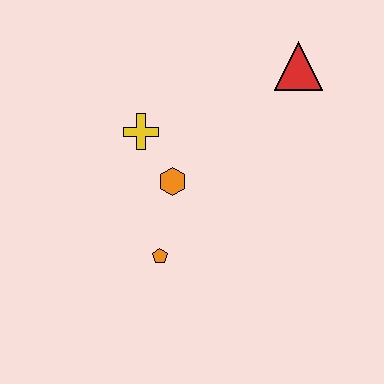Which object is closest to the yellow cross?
The orange hexagon is closest to the yellow cross.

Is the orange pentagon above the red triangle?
No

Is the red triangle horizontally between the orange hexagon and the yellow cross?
No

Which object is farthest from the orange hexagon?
The red triangle is farthest from the orange hexagon.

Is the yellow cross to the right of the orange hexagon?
No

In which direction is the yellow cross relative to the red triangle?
The yellow cross is to the left of the red triangle.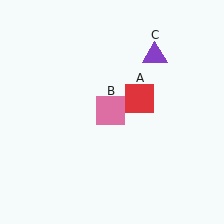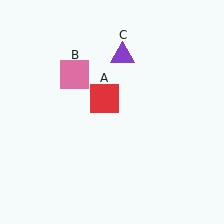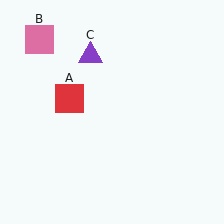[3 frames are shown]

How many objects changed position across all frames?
3 objects changed position: red square (object A), pink square (object B), purple triangle (object C).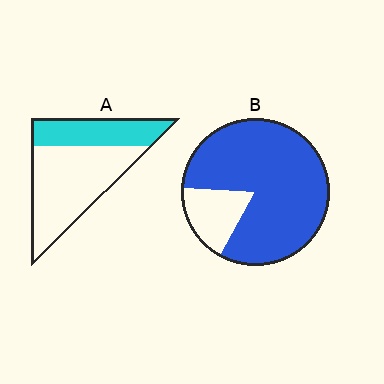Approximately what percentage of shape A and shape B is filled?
A is approximately 35% and B is approximately 80%.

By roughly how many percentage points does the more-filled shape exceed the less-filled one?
By roughly 50 percentage points (B over A).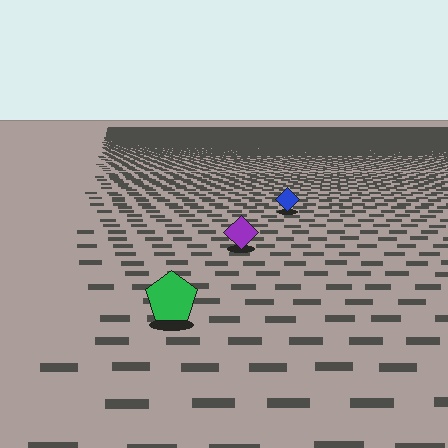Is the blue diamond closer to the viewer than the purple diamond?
No. The purple diamond is closer — you can tell from the texture gradient: the ground texture is coarser near it.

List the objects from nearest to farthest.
From nearest to farthest: the green pentagon, the purple diamond, the blue diamond.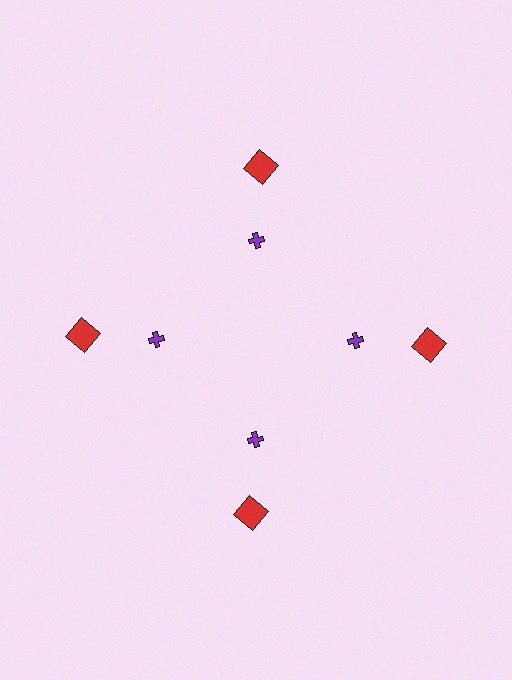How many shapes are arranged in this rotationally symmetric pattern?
There are 8 shapes, arranged in 4 groups of 2.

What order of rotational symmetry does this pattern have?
This pattern has 4-fold rotational symmetry.